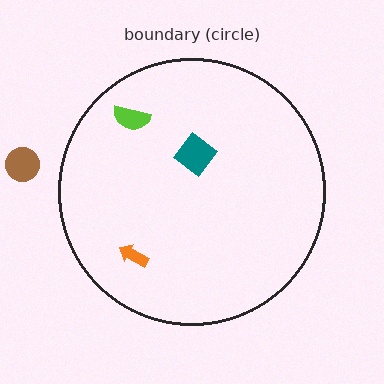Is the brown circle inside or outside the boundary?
Outside.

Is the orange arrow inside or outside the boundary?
Inside.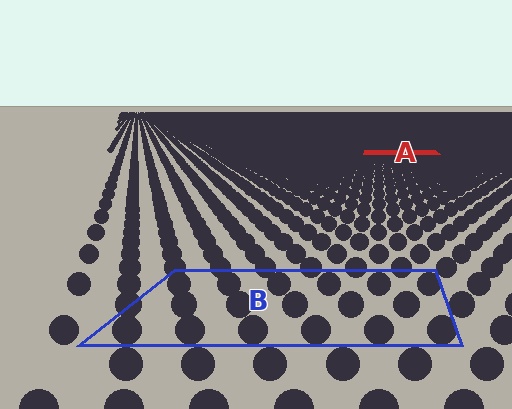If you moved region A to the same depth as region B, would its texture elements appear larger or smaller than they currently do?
They would appear larger. At a closer depth, the same texture elements are projected at a bigger on-screen size.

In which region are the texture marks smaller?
The texture marks are smaller in region A, because it is farther away.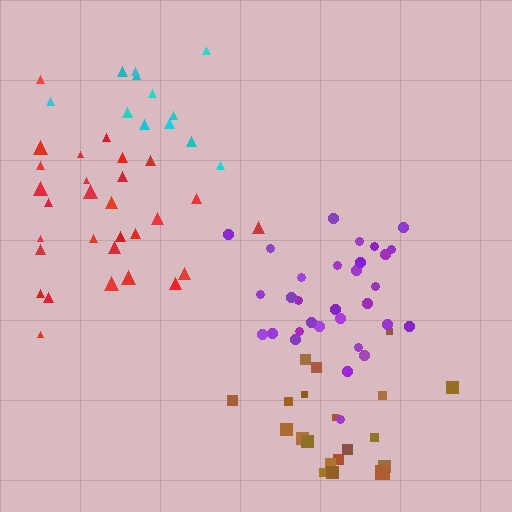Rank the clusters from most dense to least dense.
purple, brown, red, cyan.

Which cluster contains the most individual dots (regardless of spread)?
Purple (31).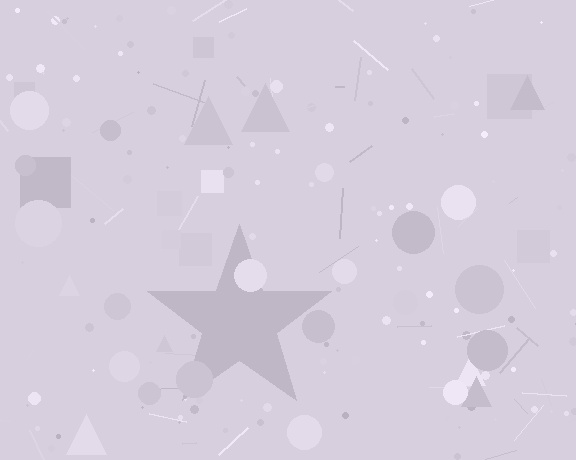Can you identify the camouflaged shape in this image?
The camouflaged shape is a star.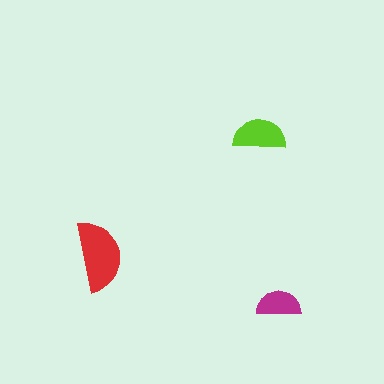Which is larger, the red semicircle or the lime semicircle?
The red one.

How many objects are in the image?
There are 3 objects in the image.